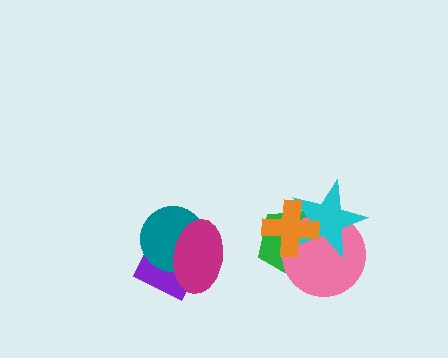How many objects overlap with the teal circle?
2 objects overlap with the teal circle.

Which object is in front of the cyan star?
The orange cross is in front of the cyan star.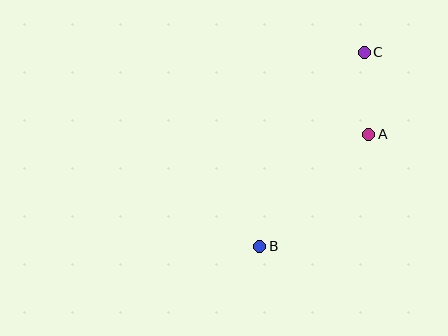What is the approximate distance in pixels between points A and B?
The distance between A and B is approximately 157 pixels.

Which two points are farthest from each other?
Points B and C are farthest from each other.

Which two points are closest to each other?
Points A and C are closest to each other.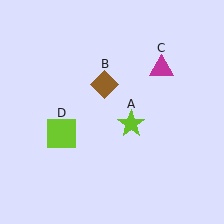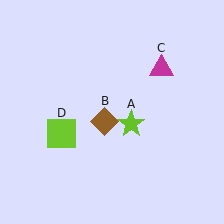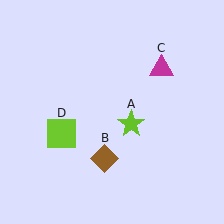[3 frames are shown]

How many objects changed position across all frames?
1 object changed position: brown diamond (object B).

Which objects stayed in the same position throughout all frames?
Lime star (object A) and magenta triangle (object C) and lime square (object D) remained stationary.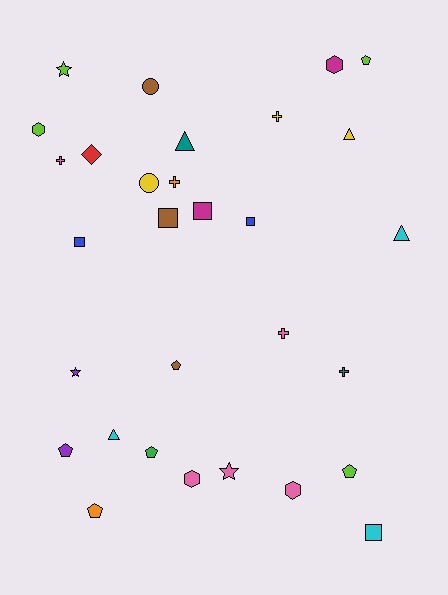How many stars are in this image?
There are 3 stars.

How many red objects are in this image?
There is 1 red object.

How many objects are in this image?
There are 30 objects.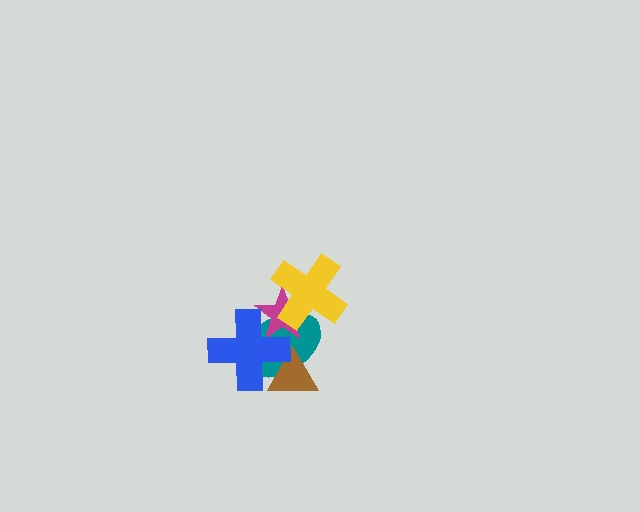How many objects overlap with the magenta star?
3 objects overlap with the magenta star.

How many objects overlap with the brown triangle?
2 objects overlap with the brown triangle.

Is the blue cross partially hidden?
No, no other shape covers it.